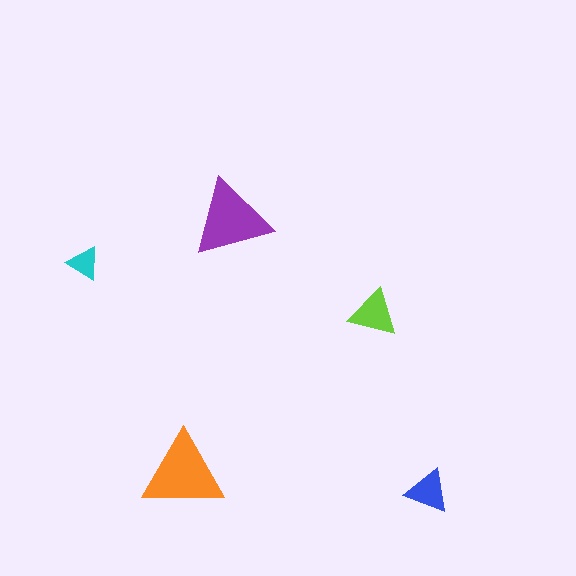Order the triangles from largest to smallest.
the orange one, the purple one, the lime one, the blue one, the cyan one.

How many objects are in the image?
There are 5 objects in the image.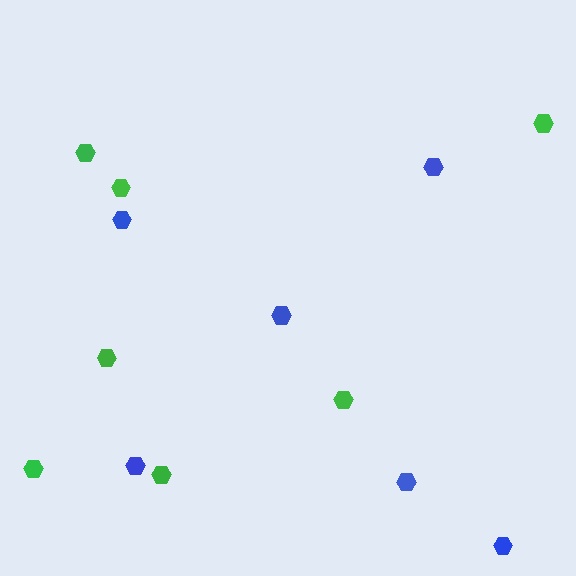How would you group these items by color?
There are 2 groups: one group of blue hexagons (6) and one group of green hexagons (7).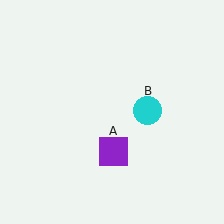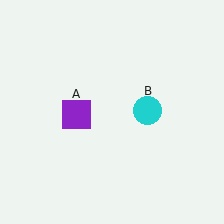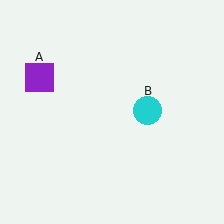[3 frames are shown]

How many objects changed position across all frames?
1 object changed position: purple square (object A).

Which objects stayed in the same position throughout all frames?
Cyan circle (object B) remained stationary.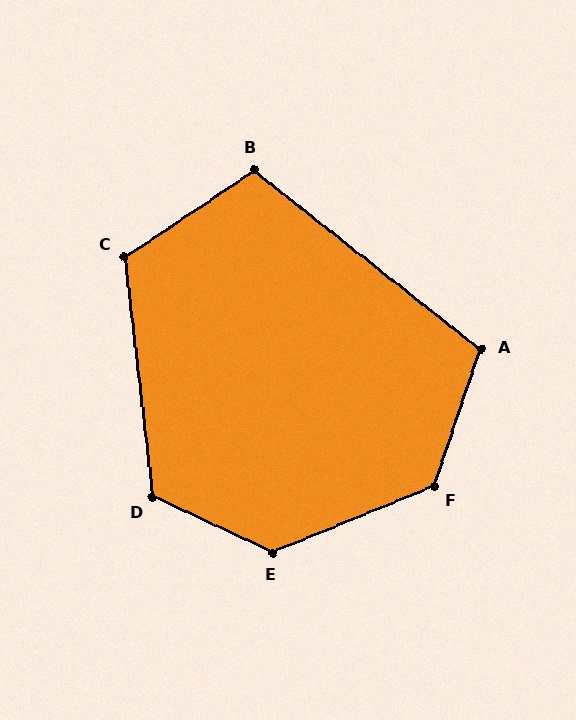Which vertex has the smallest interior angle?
B, at approximately 108 degrees.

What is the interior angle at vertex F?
Approximately 131 degrees (obtuse).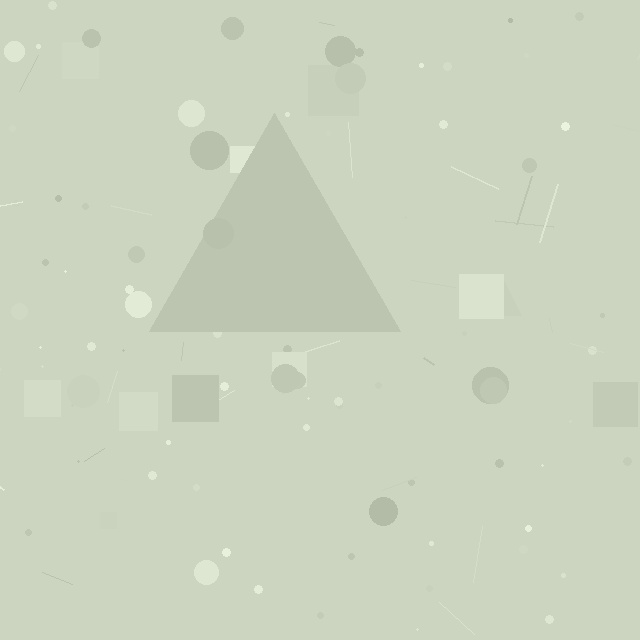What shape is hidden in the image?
A triangle is hidden in the image.